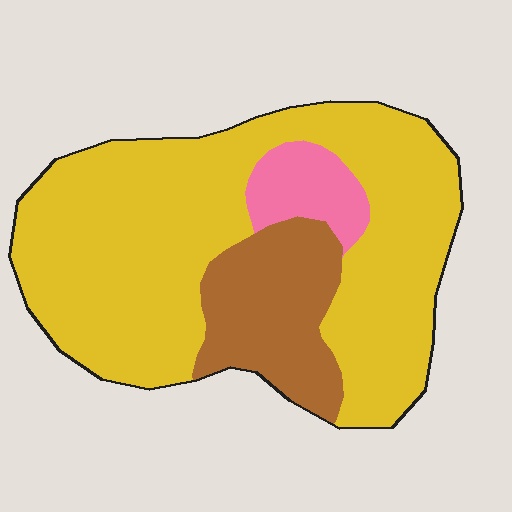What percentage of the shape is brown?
Brown covers 19% of the shape.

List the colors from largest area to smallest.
From largest to smallest: yellow, brown, pink.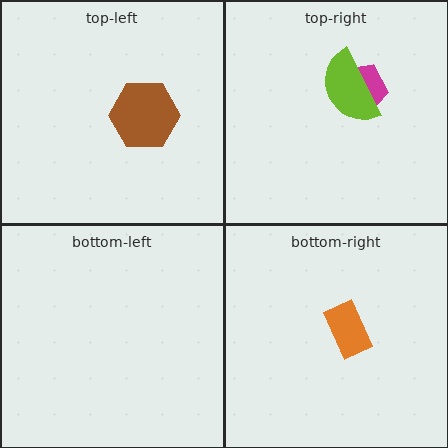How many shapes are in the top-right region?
2.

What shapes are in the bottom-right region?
The orange rectangle.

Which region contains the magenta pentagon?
The top-right region.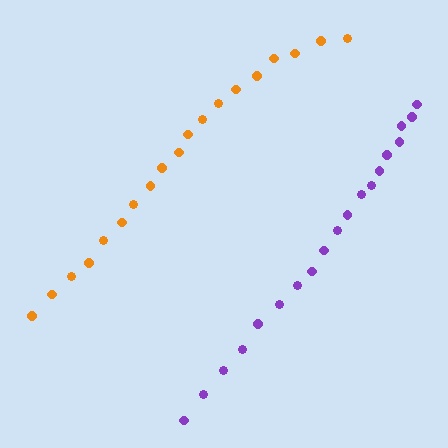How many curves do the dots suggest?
There are 2 distinct paths.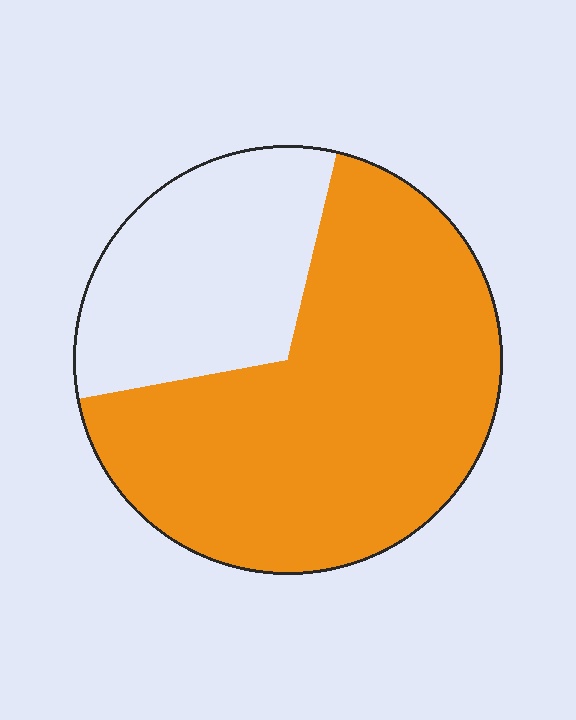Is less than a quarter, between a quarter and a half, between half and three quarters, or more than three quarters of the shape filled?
Between half and three quarters.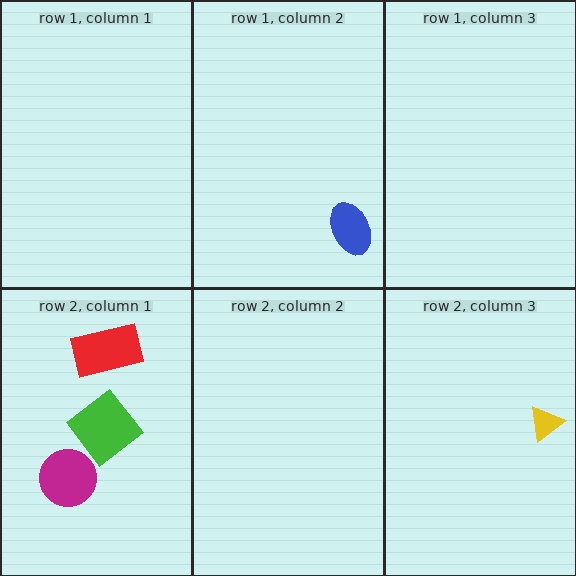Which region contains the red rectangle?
The row 2, column 1 region.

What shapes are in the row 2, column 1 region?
The red rectangle, the green diamond, the magenta circle.